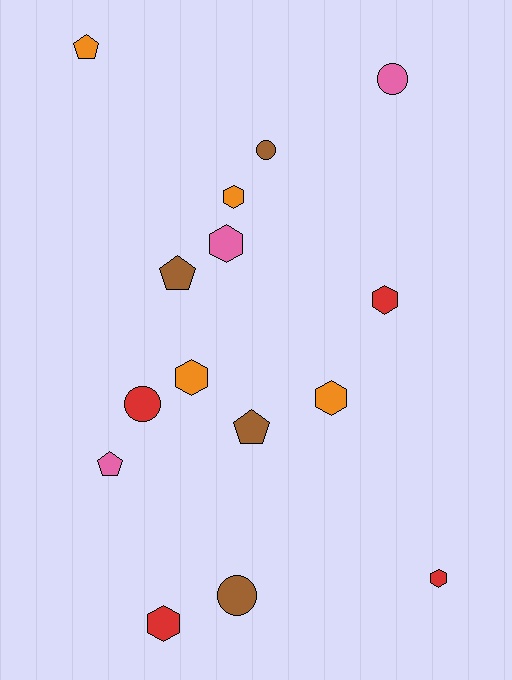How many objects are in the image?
There are 15 objects.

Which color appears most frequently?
Brown, with 4 objects.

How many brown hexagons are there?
There are no brown hexagons.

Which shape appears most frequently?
Hexagon, with 7 objects.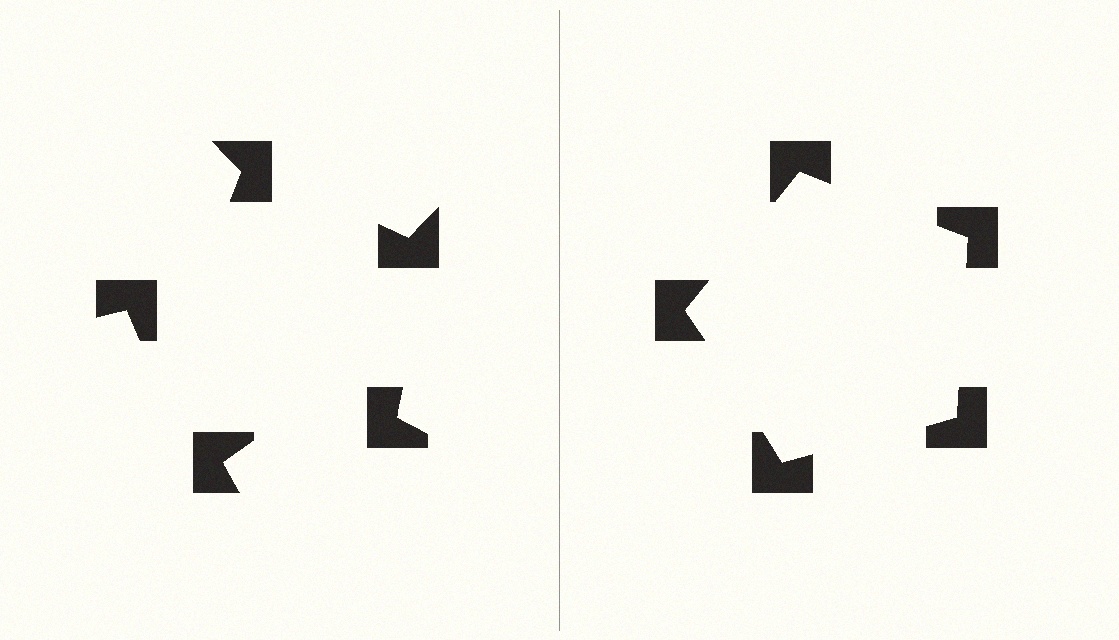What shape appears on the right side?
An illusory pentagon.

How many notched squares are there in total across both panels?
10 — 5 on each side.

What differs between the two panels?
The notched squares are positioned identically on both sides; only the wedge orientations differ. On the right they align to a pentagon; on the left they are misaligned.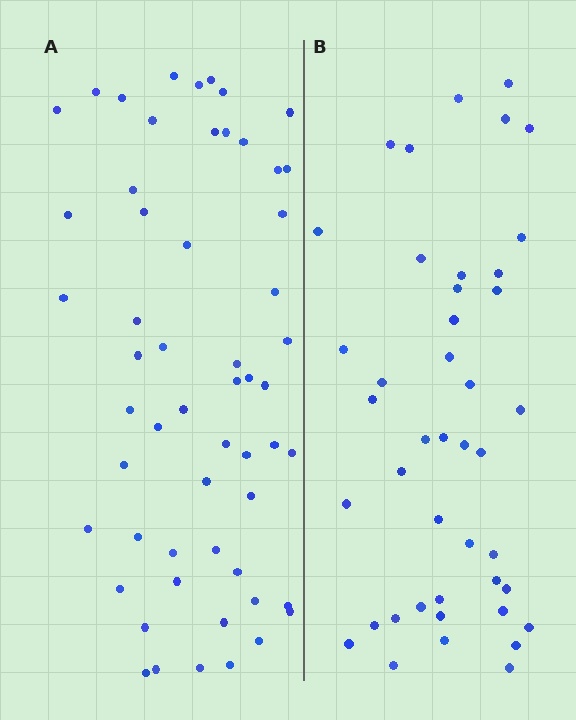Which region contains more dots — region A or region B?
Region A (the left region) has more dots.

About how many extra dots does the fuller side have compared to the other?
Region A has approximately 15 more dots than region B.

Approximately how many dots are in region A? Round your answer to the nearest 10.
About 60 dots. (The exact count is 56, which rounds to 60.)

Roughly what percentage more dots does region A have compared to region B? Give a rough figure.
About 30% more.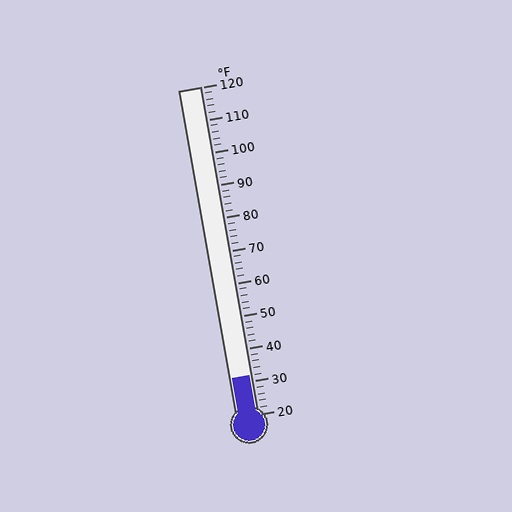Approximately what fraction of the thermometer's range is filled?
The thermometer is filled to approximately 10% of its range.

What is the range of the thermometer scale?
The thermometer scale ranges from 20°F to 120°F.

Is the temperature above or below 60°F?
The temperature is below 60°F.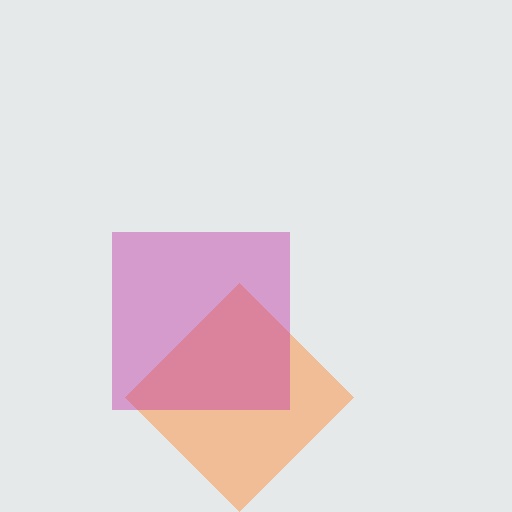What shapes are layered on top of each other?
The layered shapes are: an orange diamond, a magenta square.